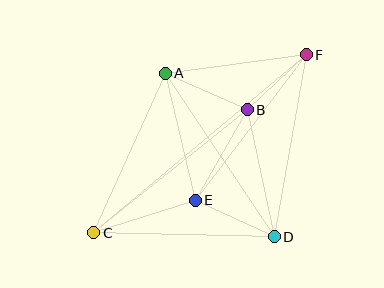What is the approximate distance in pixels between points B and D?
The distance between B and D is approximately 130 pixels.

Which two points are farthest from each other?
Points C and F are farthest from each other.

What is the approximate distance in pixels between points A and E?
The distance between A and E is approximately 130 pixels.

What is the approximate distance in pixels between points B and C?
The distance between B and C is approximately 197 pixels.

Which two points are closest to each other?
Points B and F are closest to each other.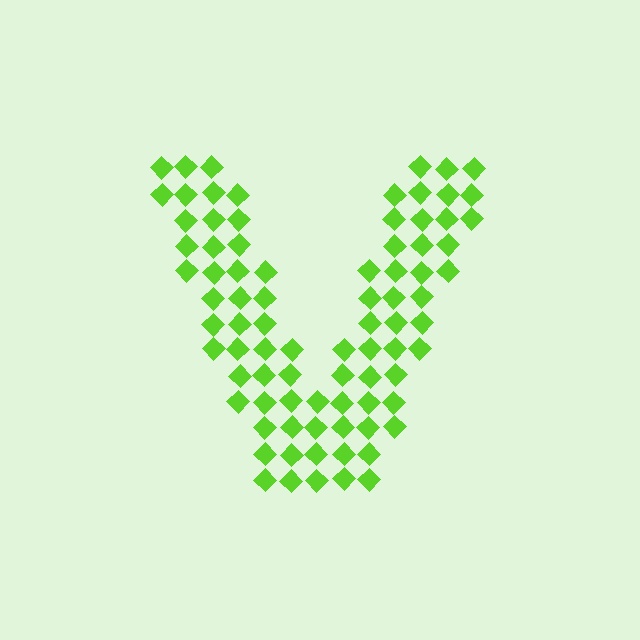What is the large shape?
The large shape is the letter V.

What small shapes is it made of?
It is made of small diamonds.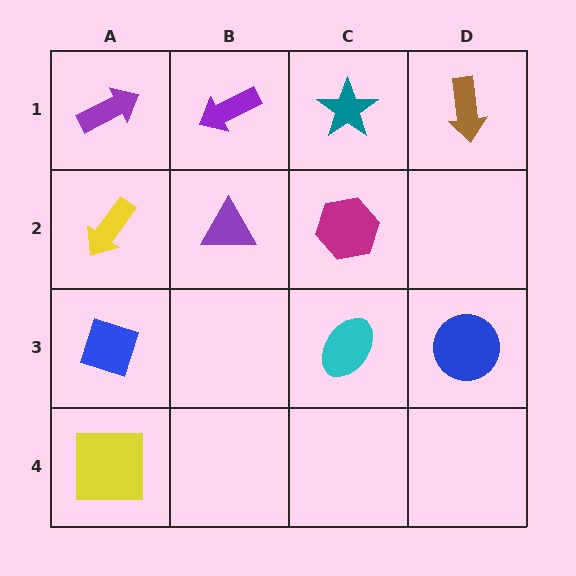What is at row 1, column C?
A teal star.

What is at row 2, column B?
A purple triangle.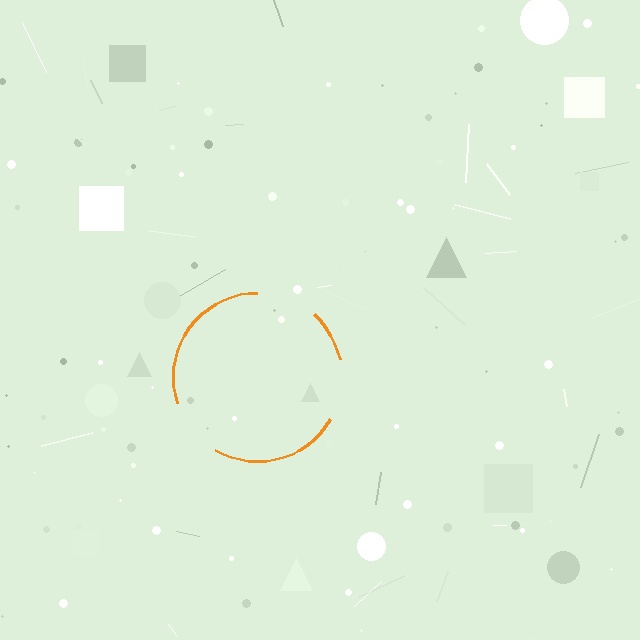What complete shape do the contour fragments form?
The contour fragments form a circle.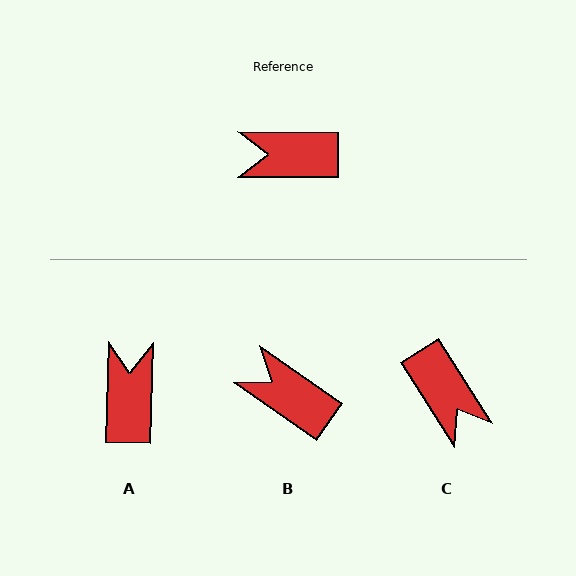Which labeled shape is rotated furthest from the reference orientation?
C, about 123 degrees away.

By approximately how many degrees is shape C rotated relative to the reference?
Approximately 123 degrees counter-clockwise.